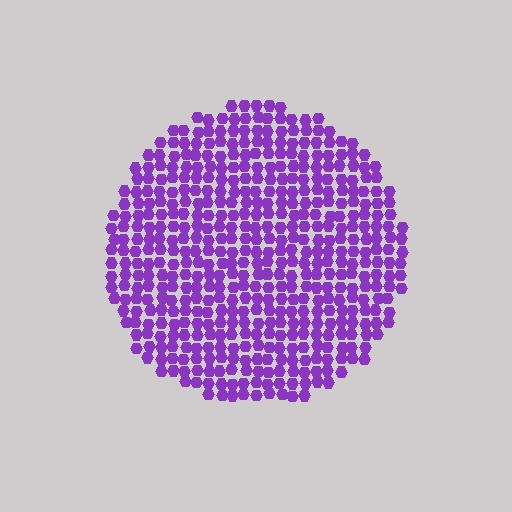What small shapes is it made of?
It is made of small hexagons.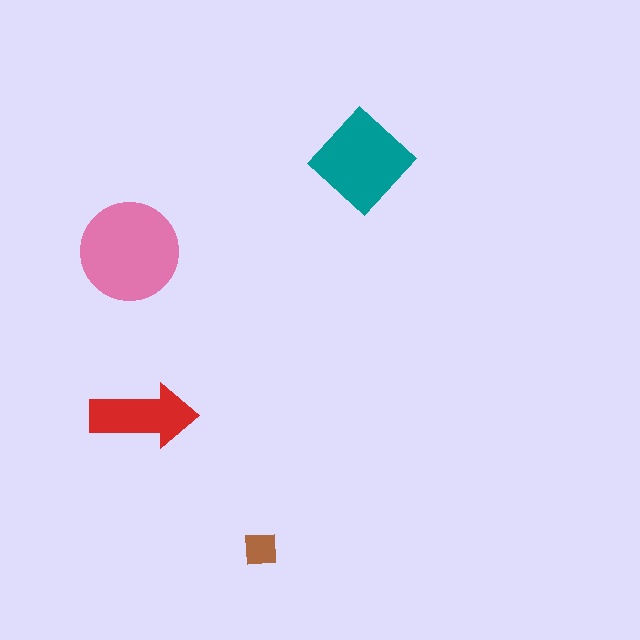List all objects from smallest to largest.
The brown square, the red arrow, the teal diamond, the pink circle.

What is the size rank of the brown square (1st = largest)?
4th.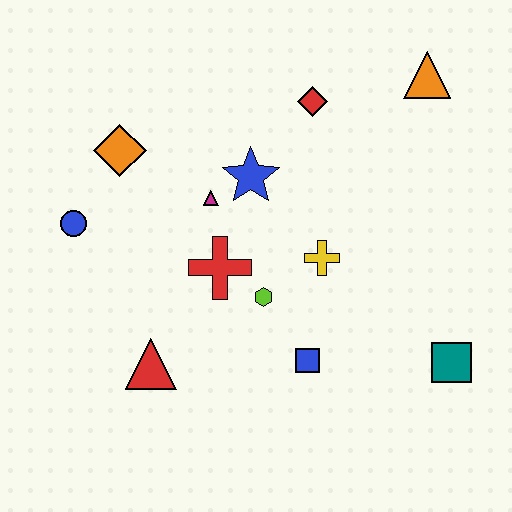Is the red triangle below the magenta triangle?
Yes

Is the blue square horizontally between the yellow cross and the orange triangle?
No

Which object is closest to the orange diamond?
The blue circle is closest to the orange diamond.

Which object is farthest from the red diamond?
The red triangle is farthest from the red diamond.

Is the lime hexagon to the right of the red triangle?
Yes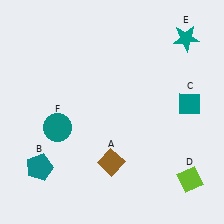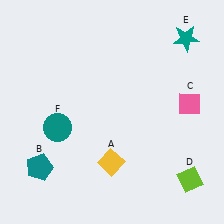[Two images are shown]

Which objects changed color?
A changed from brown to yellow. C changed from teal to pink.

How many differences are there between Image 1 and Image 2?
There are 2 differences between the two images.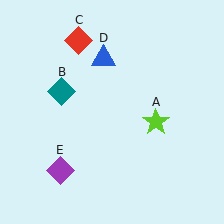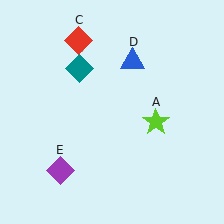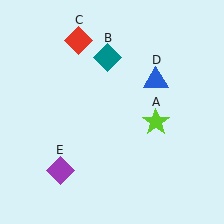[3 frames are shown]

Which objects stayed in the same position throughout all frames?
Lime star (object A) and red diamond (object C) and purple diamond (object E) remained stationary.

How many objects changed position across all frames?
2 objects changed position: teal diamond (object B), blue triangle (object D).